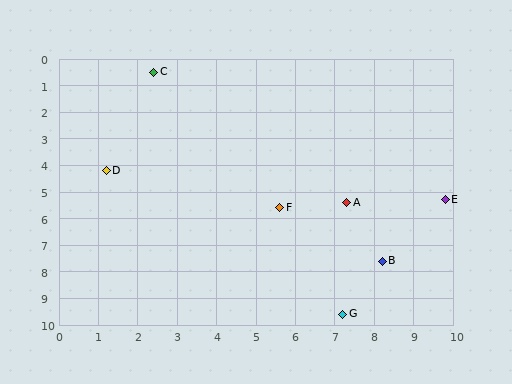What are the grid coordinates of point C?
Point C is at approximately (2.4, 0.5).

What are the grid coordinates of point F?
Point F is at approximately (5.6, 5.6).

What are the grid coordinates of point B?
Point B is at approximately (8.2, 7.6).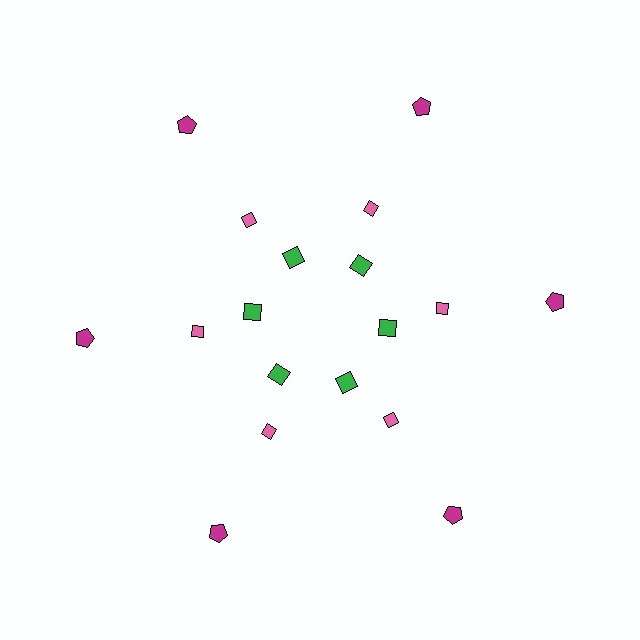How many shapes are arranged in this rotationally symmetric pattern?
There are 18 shapes, arranged in 6 groups of 3.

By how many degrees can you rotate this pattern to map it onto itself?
The pattern maps onto itself every 60 degrees of rotation.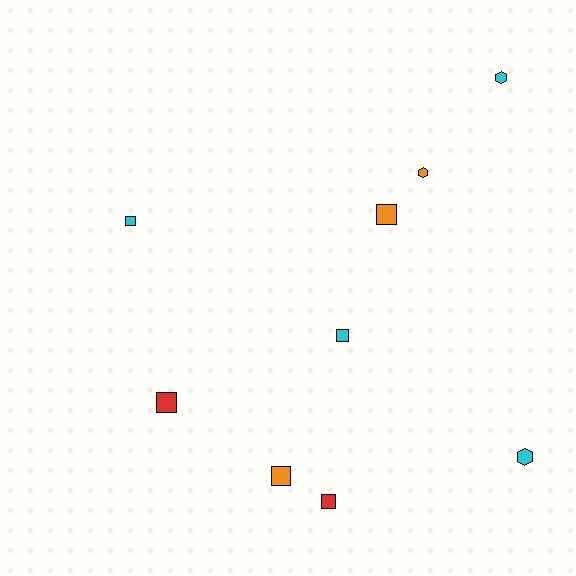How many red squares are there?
There are 2 red squares.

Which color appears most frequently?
Cyan, with 4 objects.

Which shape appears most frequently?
Square, with 6 objects.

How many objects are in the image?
There are 9 objects.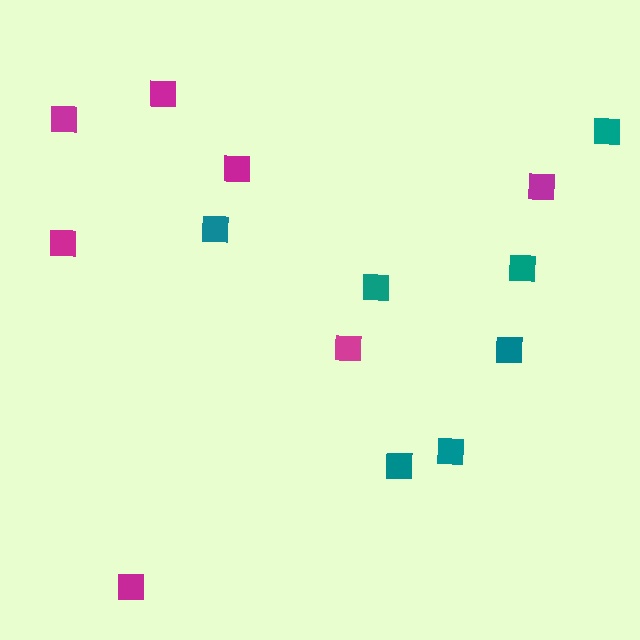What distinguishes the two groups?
There are 2 groups: one group of magenta squares (7) and one group of teal squares (7).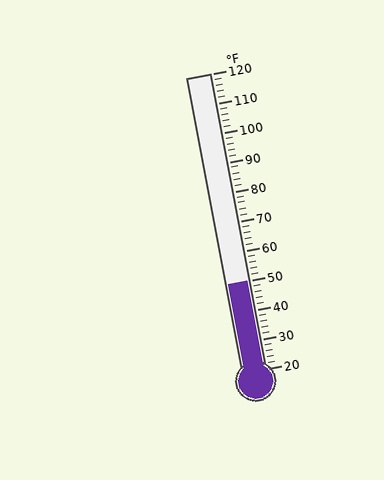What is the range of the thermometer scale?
The thermometer scale ranges from 20°F to 120°F.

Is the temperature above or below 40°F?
The temperature is above 40°F.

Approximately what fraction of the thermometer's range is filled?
The thermometer is filled to approximately 30% of its range.